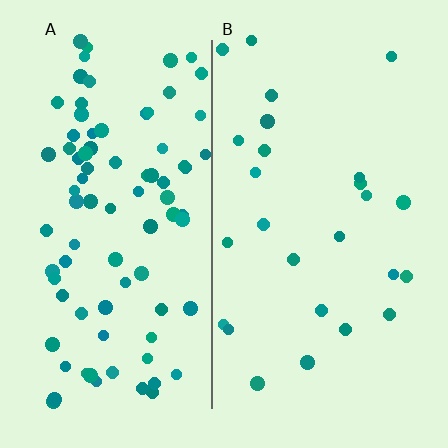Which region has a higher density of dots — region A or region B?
A (the left).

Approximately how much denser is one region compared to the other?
Approximately 3.3× — region A over region B.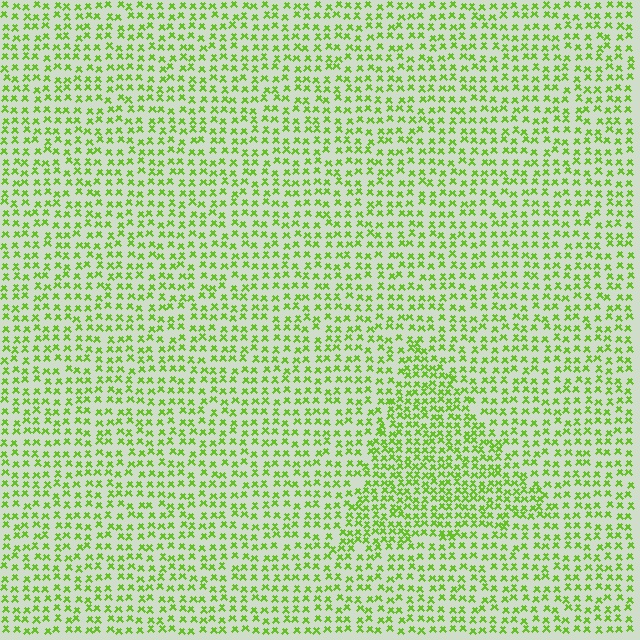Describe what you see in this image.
The image contains small lime elements arranged at two different densities. A triangle-shaped region is visible where the elements are more densely packed than the surrounding area.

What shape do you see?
I see a triangle.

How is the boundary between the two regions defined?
The boundary is defined by a change in element density (approximately 1.6x ratio). All elements are the same color, size, and shape.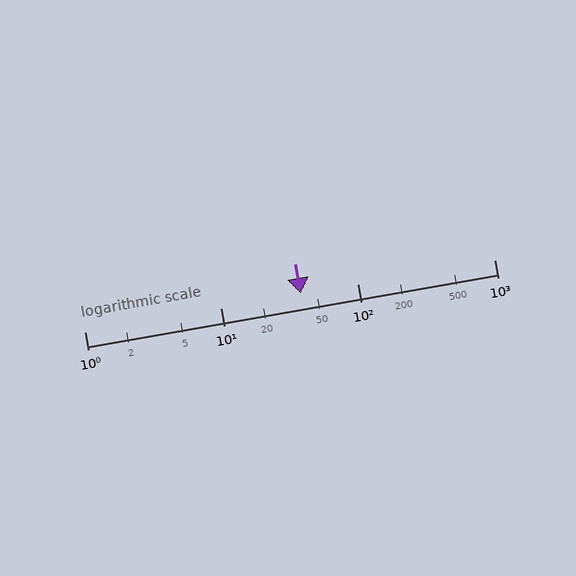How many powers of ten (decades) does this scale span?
The scale spans 3 decades, from 1 to 1000.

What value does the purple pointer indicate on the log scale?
The pointer indicates approximately 38.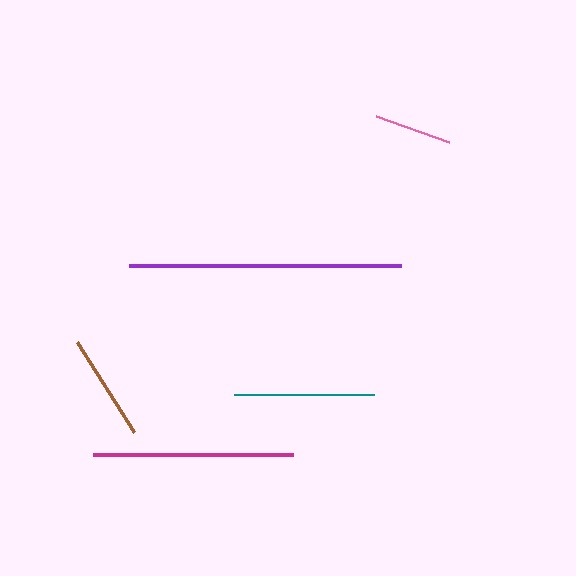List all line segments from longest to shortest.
From longest to shortest: purple, magenta, teal, brown, pink.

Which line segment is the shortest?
The pink line is the shortest at approximately 77 pixels.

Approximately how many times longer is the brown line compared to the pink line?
The brown line is approximately 1.4 times the length of the pink line.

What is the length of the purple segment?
The purple segment is approximately 272 pixels long.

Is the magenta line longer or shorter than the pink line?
The magenta line is longer than the pink line.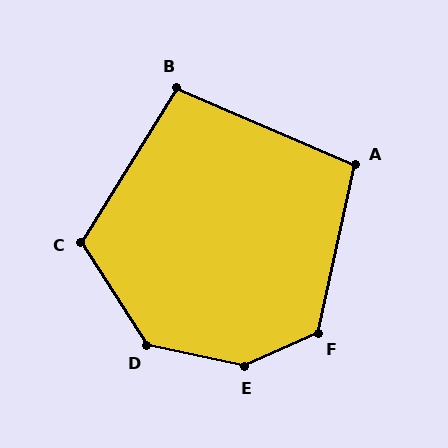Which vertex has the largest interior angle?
E, at approximately 143 degrees.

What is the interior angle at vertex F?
Approximately 127 degrees (obtuse).